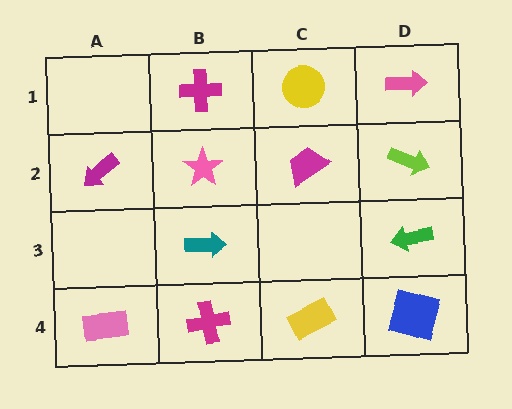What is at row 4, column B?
A magenta cross.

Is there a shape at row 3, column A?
No, that cell is empty.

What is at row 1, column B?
A magenta cross.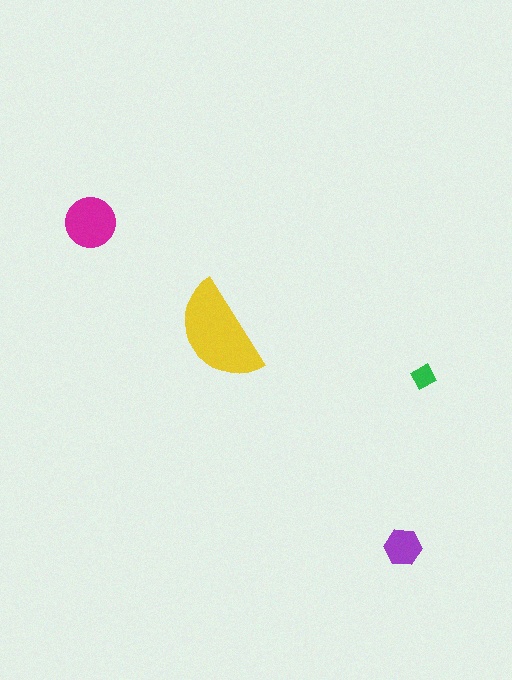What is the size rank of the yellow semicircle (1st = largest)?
1st.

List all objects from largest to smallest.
The yellow semicircle, the magenta circle, the purple hexagon, the green diamond.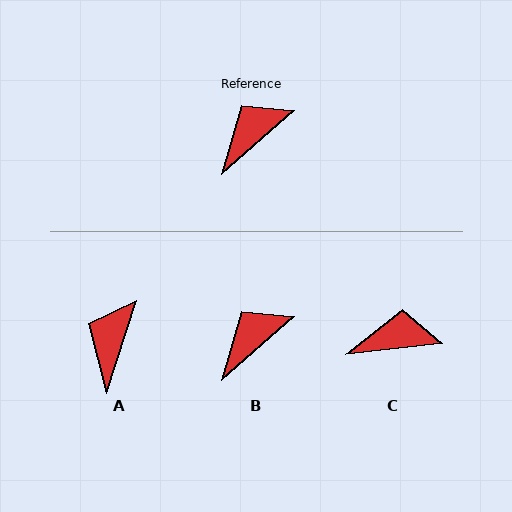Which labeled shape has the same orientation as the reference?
B.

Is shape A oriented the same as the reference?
No, it is off by about 31 degrees.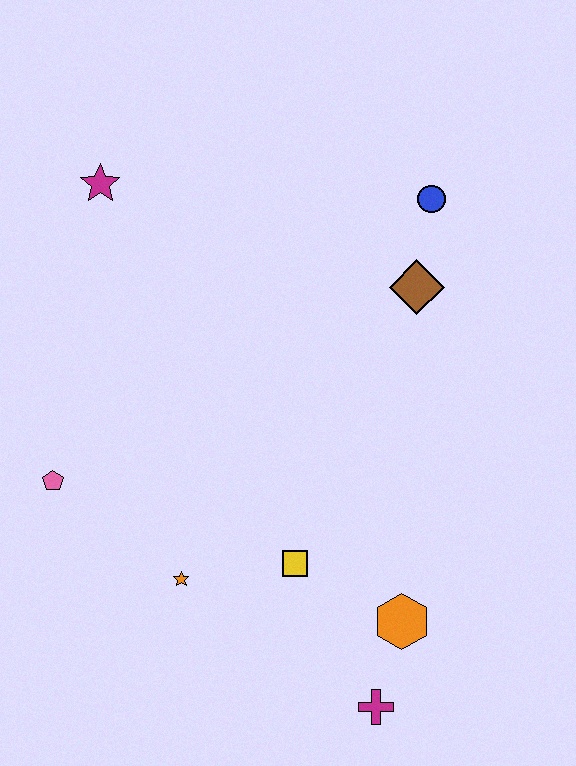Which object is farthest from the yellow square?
The magenta star is farthest from the yellow square.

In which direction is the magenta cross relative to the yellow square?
The magenta cross is below the yellow square.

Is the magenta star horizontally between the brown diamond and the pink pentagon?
Yes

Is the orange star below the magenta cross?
No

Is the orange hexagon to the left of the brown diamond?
Yes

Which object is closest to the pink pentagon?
The orange star is closest to the pink pentagon.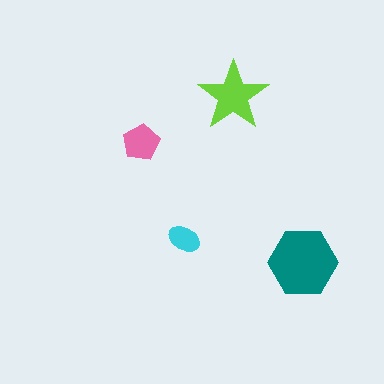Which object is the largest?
The teal hexagon.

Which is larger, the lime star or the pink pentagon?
The lime star.